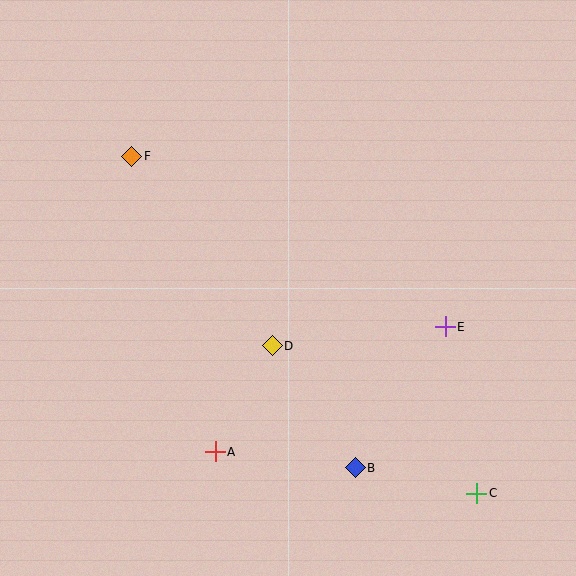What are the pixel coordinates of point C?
Point C is at (477, 493).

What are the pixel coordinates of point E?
Point E is at (445, 327).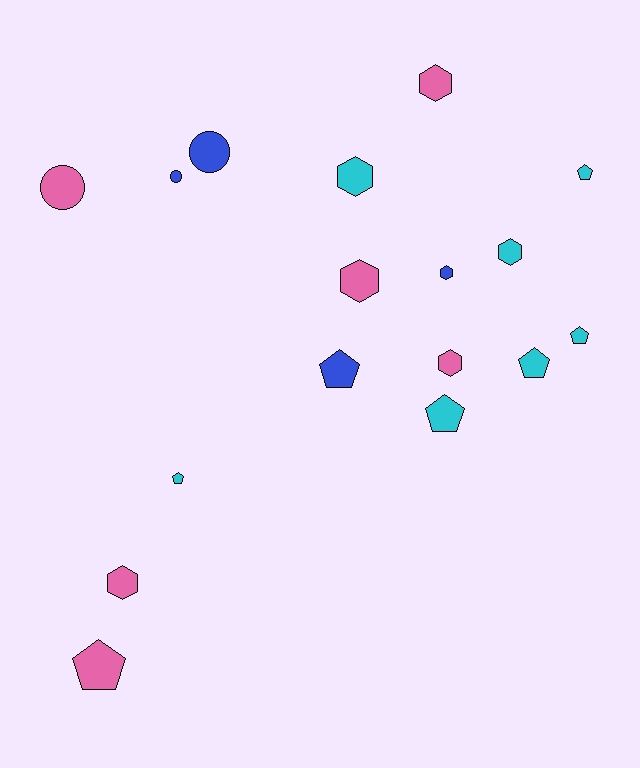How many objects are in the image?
There are 17 objects.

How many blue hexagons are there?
There is 1 blue hexagon.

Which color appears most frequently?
Cyan, with 7 objects.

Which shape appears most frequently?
Hexagon, with 7 objects.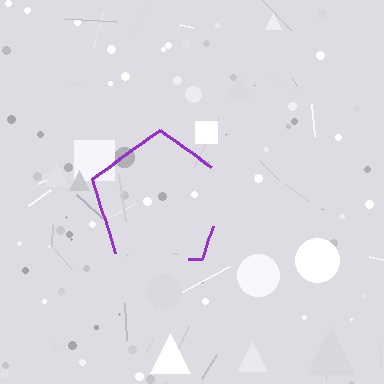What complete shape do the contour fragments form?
The contour fragments form a pentagon.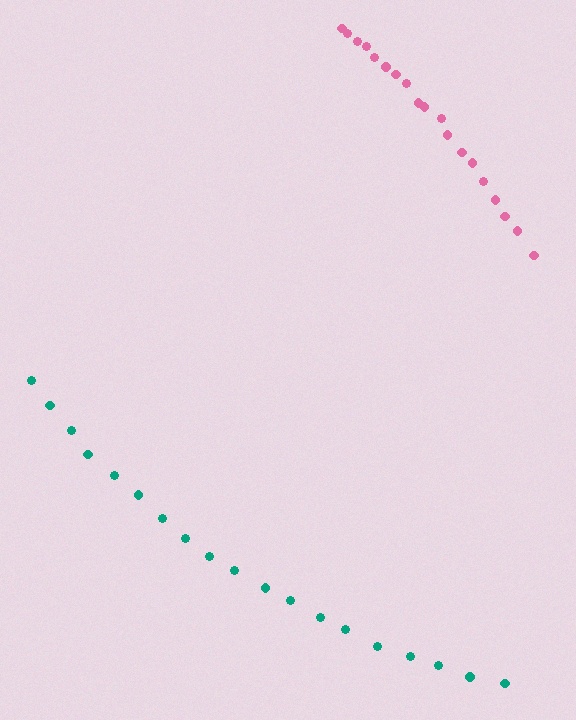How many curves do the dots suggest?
There are 2 distinct paths.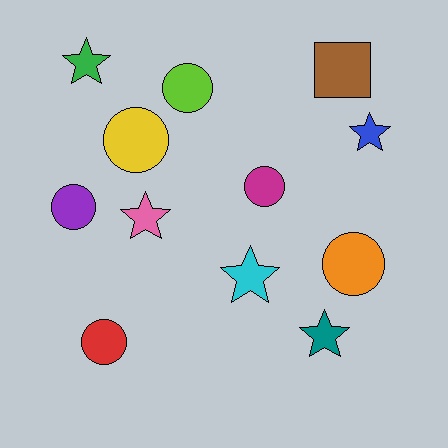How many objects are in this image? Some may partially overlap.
There are 12 objects.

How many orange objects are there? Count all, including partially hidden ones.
There is 1 orange object.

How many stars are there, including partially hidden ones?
There are 5 stars.